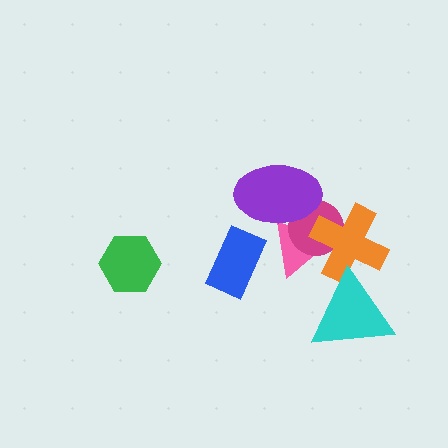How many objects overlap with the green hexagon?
0 objects overlap with the green hexagon.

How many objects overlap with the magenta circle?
3 objects overlap with the magenta circle.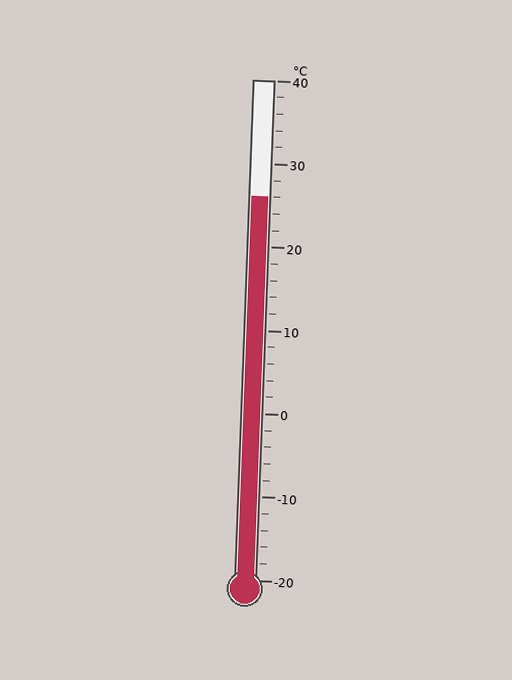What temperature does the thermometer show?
The thermometer shows approximately 26°C.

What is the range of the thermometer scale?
The thermometer scale ranges from -20°C to 40°C.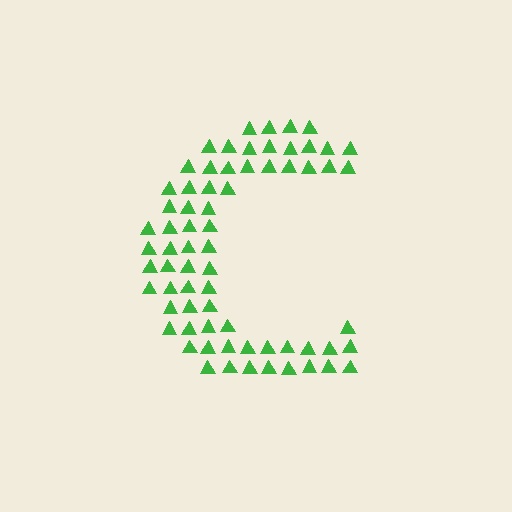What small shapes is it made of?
It is made of small triangles.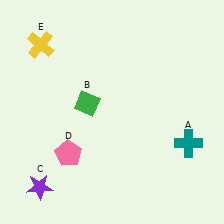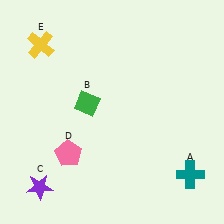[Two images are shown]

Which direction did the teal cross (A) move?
The teal cross (A) moved down.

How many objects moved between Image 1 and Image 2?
1 object moved between the two images.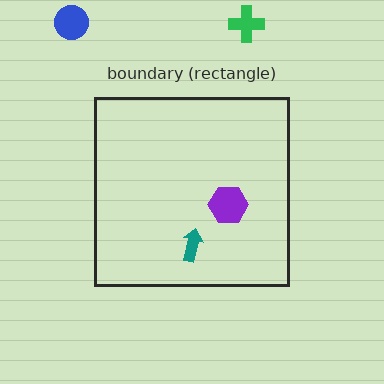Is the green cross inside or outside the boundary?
Outside.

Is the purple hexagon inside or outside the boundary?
Inside.